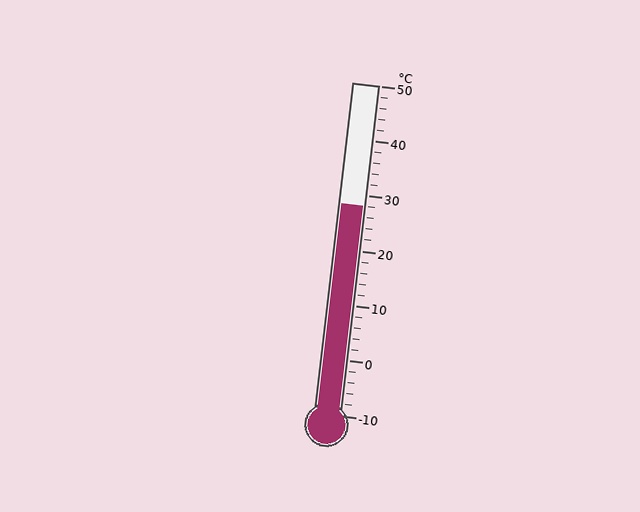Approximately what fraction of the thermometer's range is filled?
The thermometer is filled to approximately 65% of its range.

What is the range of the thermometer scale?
The thermometer scale ranges from -10°C to 50°C.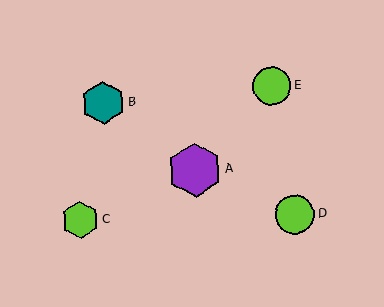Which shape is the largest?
The purple hexagon (labeled A) is the largest.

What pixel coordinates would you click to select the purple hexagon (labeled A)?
Click at (195, 170) to select the purple hexagon A.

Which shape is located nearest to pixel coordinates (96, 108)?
The teal hexagon (labeled B) at (103, 103) is nearest to that location.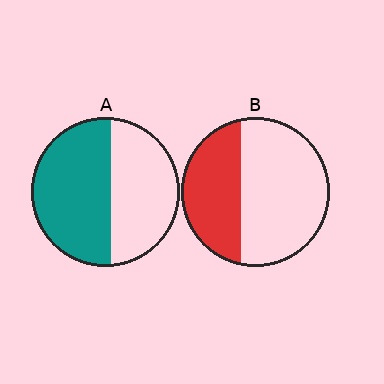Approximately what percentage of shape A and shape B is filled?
A is approximately 55% and B is approximately 40%.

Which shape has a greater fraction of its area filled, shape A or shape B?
Shape A.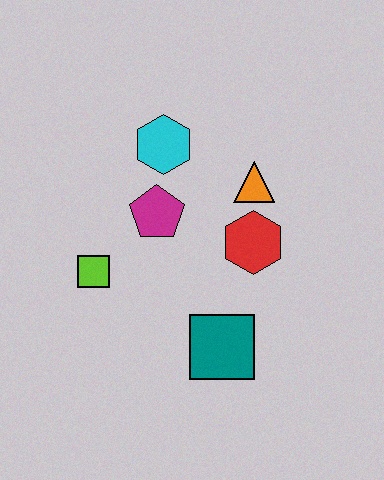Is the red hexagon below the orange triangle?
Yes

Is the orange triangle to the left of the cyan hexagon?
No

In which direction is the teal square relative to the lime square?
The teal square is to the right of the lime square.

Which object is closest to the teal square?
The red hexagon is closest to the teal square.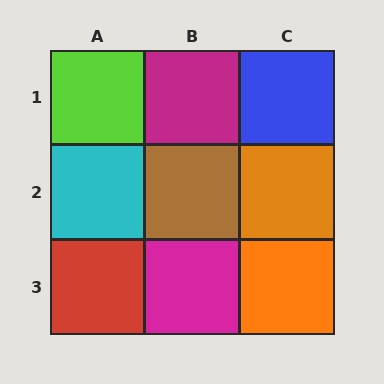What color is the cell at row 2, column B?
Brown.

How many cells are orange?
2 cells are orange.